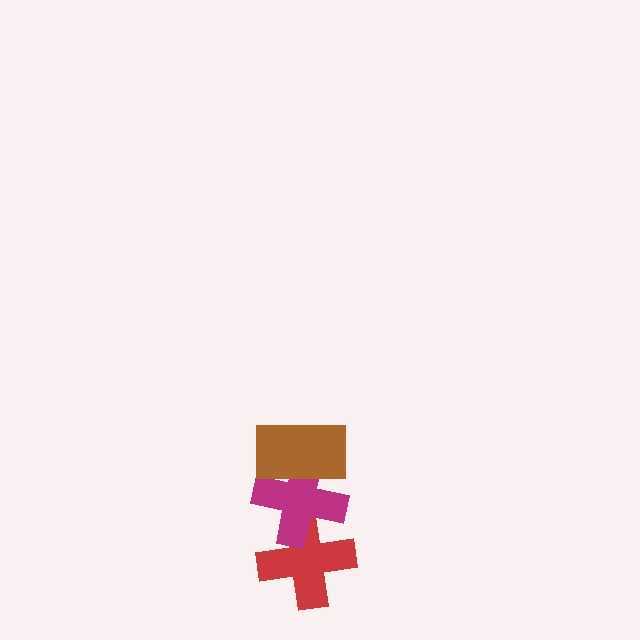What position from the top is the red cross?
The red cross is 3rd from the top.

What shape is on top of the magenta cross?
The brown rectangle is on top of the magenta cross.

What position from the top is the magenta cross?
The magenta cross is 2nd from the top.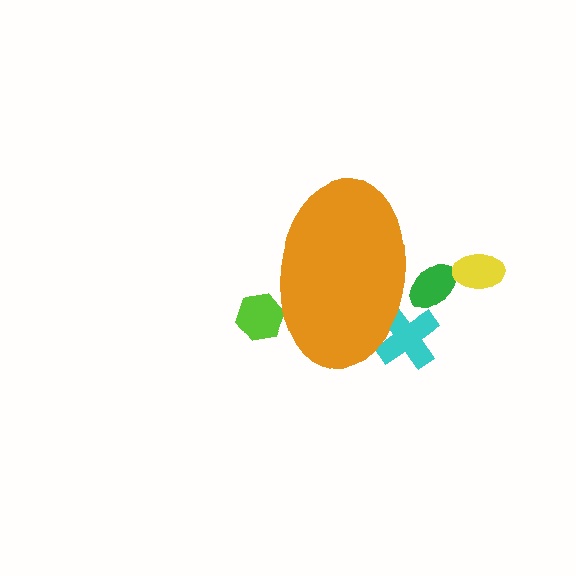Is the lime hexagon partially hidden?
Yes, the lime hexagon is partially hidden behind the orange ellipse.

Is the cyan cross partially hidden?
Yes, the cyan cross is partially hidden behind the orange ellipse.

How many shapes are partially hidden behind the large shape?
3 shapes are partially hidden.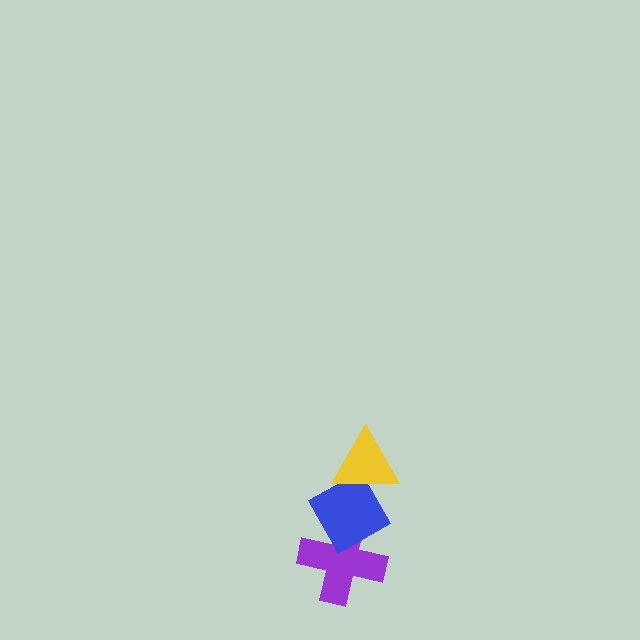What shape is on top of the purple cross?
The blue diamond is on top of the purple cross.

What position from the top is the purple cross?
The purple cross is 3rd from the top.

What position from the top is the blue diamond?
The blue diamond is 2nd from the top.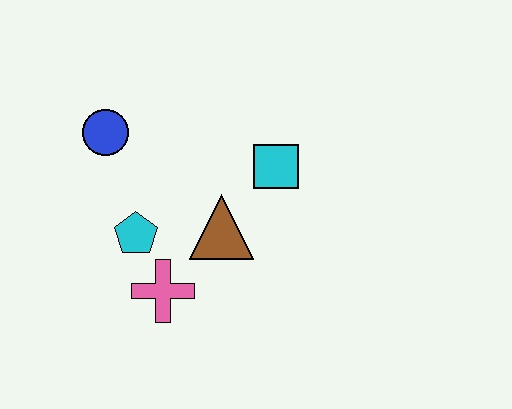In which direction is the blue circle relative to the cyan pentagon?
The blue circle is above the cyan pentagon.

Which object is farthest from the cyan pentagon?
The cyan square is farthest from the cyan pentagon.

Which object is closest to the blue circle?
The cyan pentagon is closest to the blue circle.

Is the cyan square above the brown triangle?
Yes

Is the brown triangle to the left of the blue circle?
No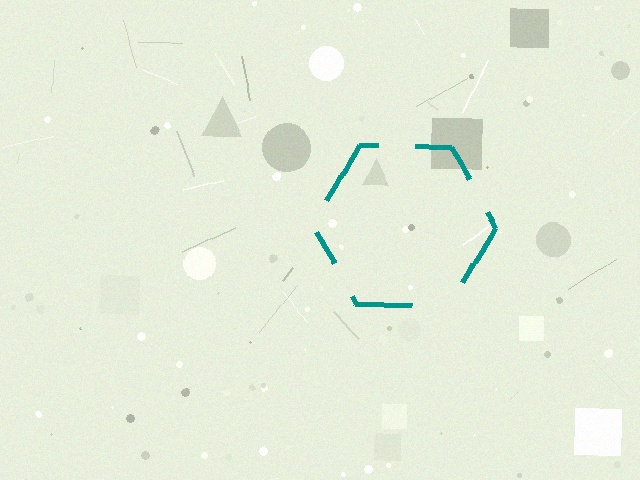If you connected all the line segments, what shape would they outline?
They would outline a hexagon.